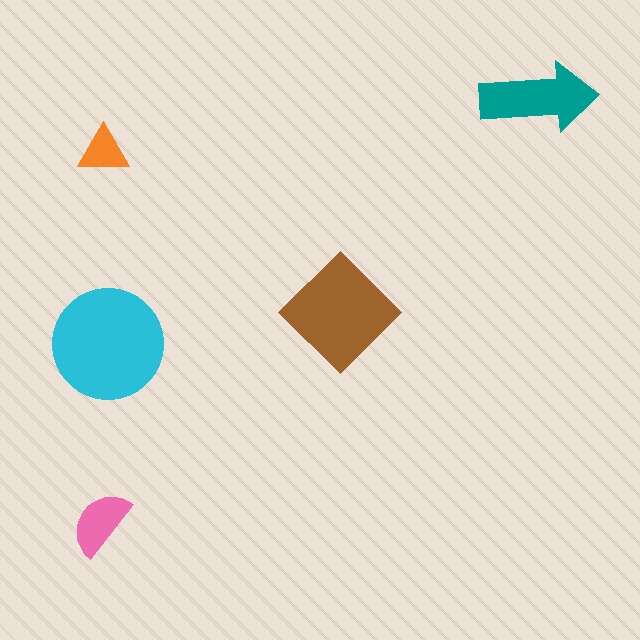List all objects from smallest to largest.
The orange triangle, the pink semicircle, the teal arrow, the brown diamond, the cyan circle.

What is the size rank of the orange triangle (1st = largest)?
5th.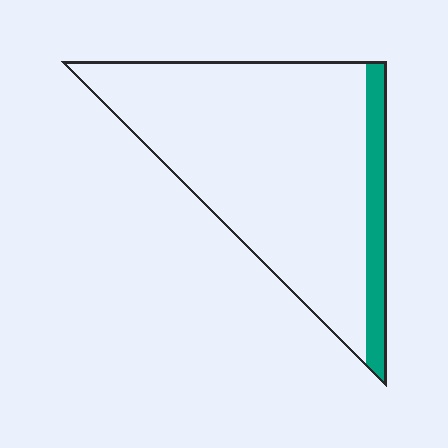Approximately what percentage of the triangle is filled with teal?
Approximately 10%.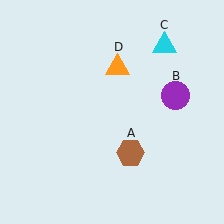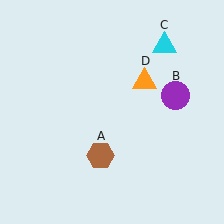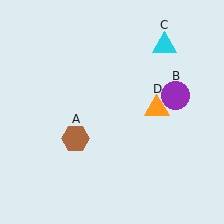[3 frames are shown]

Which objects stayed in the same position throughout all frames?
Purple circle (object B) and cyan triangle (object C) remained stationary.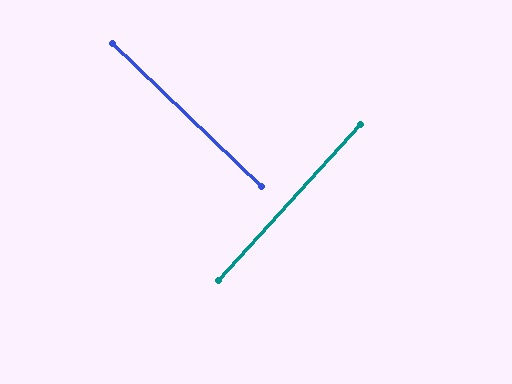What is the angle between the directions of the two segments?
Approximately 89 degrees.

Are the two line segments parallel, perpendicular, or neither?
Perpendicular — they meet at approximately 89°.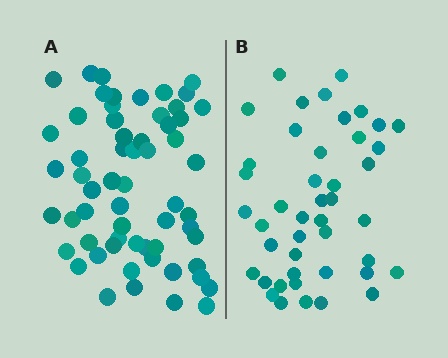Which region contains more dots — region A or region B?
Region A (the left region) has more dots.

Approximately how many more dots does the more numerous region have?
Region A has approximately 15 more dots than region B.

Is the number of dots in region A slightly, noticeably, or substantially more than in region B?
Region A has noticeably more, but not dramatically so. The ratio is roughly 1.4 to 1.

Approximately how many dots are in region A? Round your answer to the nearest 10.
About 60 dots.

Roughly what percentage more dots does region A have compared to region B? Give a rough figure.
About 35% more.